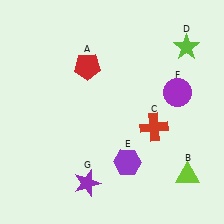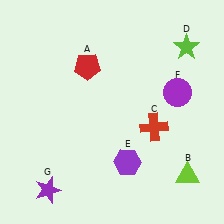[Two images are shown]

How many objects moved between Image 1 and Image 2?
1 object moved between the two images.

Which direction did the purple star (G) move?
The purple star (G) moved left.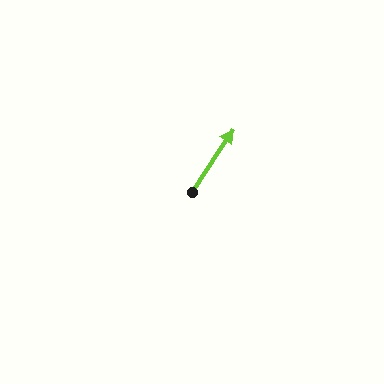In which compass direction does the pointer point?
Northeast.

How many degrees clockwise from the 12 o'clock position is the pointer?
Approximately 33 degrees.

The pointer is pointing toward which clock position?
Roughly 1 o'clock.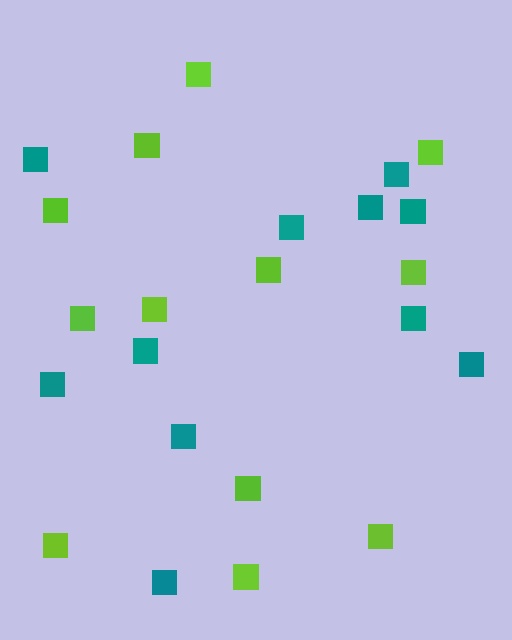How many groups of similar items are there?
There are 2 groups: one group of lime squares (12) and one group of teal squares (11).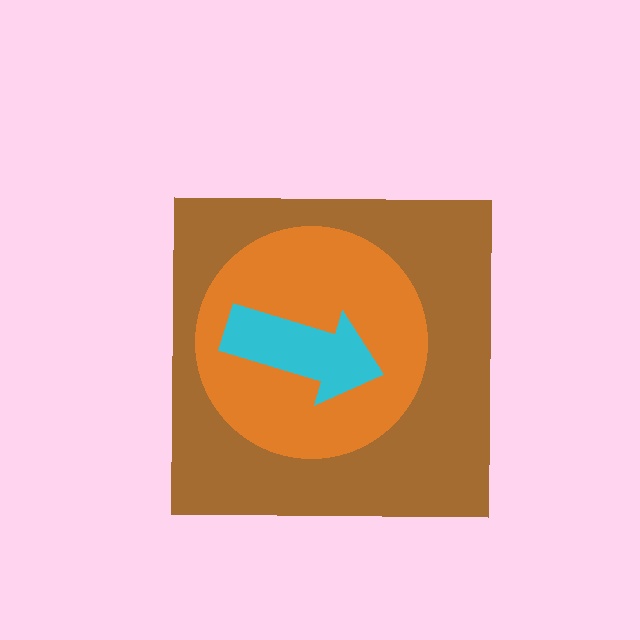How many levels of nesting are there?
3.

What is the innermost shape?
The cyan arrow.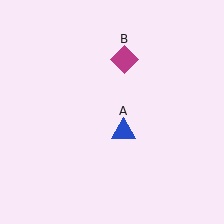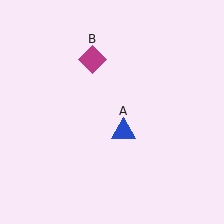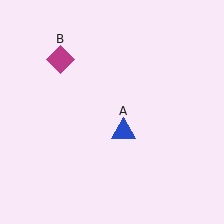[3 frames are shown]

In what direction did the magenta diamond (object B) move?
The magenta diamond (object B) moved left.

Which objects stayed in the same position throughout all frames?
Blue triangle (object A) remained stationary.